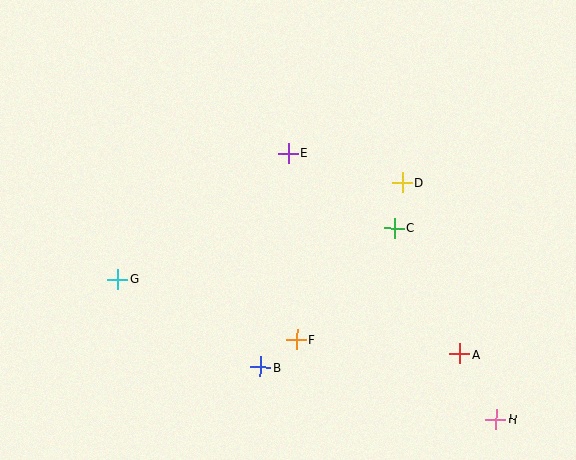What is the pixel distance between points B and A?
The distance between B and A is 200 pixels.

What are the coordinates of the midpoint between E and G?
The midpoint between E and G is at (203, 216).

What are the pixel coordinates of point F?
Point F is at (297, 339).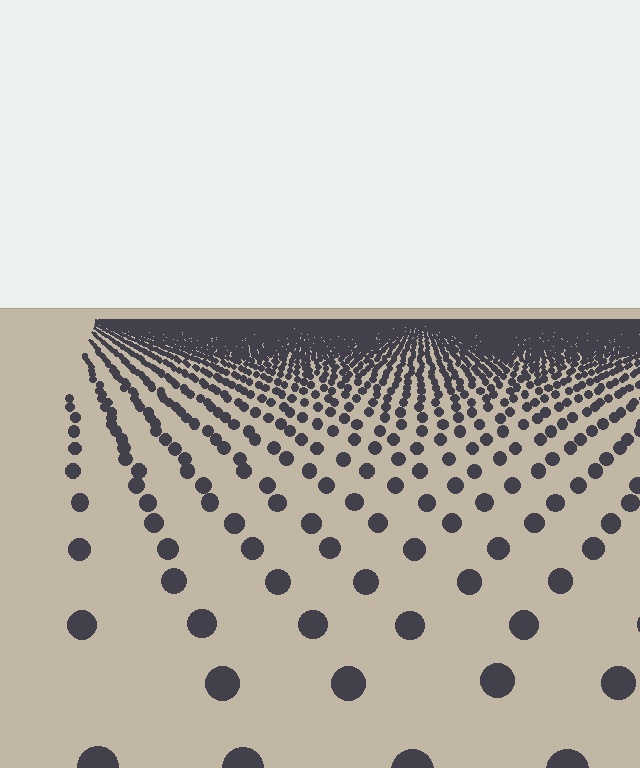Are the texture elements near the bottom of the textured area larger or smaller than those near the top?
Larger. Near the bottom, elements are closer to the viewer and appear at a bigger on-screen size.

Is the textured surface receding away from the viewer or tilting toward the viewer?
The surface is receding away from the viewer. Texture elements get smaller and denser toward the top.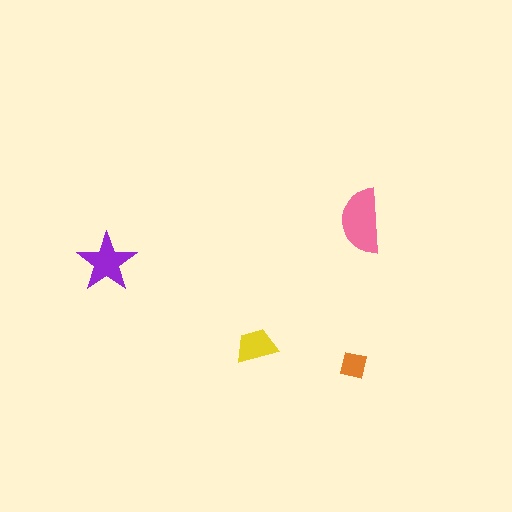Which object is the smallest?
The orange square.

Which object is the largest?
The pink semicircle.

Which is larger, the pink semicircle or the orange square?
The pink semicircle.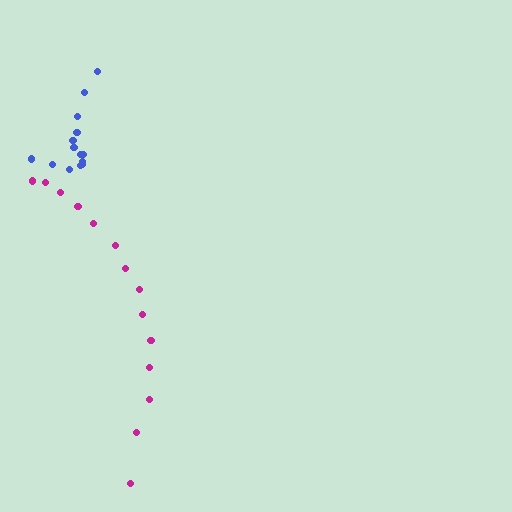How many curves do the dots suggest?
There are 2 distinct paths.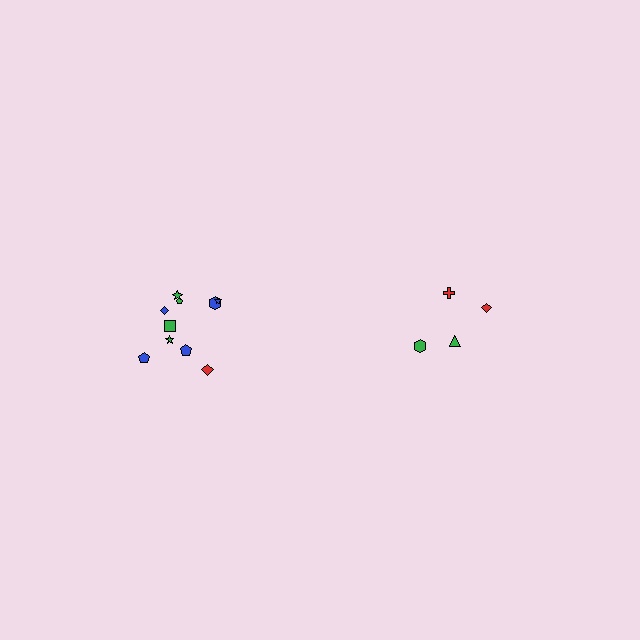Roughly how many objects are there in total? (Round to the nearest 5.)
Roughly 15 objects in total.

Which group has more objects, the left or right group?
The left group.